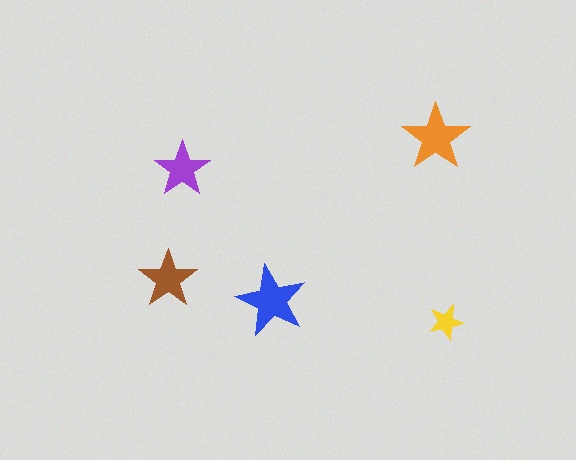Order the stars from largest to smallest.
the blue one, the orange one, the brown one, the purple one, the yellow one.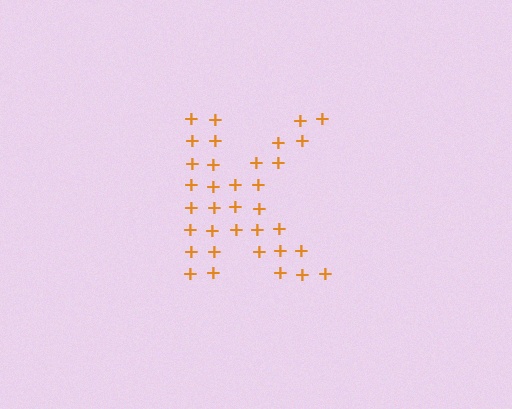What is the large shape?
The large shape is the letter K.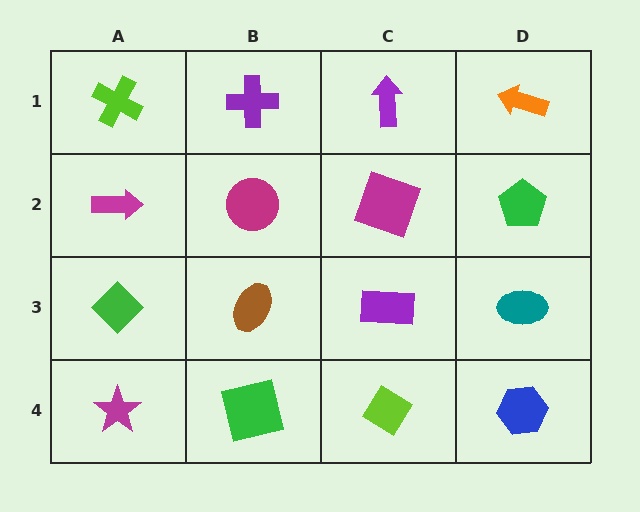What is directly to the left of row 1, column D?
A purple arrow.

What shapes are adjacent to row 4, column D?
A teal ellipse (row 3, column D), a lime diamond (row 4, column C).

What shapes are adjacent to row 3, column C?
A magenta square (row 2, column C), a lime diamond (row 4, column C), a brown ellipse (row 3, column B), a teal ellipse (row 3, column D).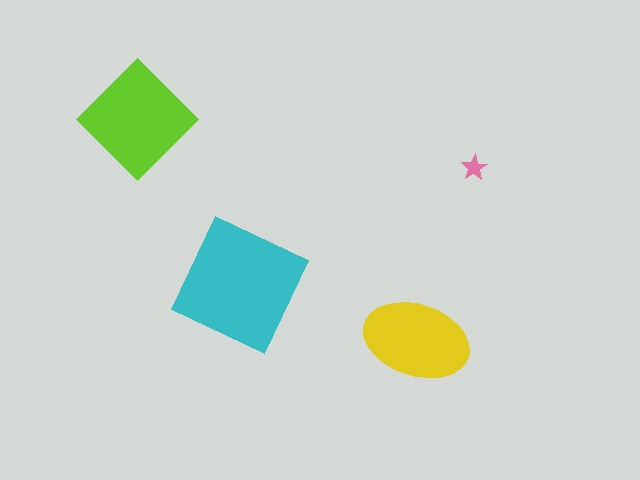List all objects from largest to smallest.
The cyan square, the lime diamond, the yellow ellipse, the pink star.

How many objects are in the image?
There are 4 objects in the image.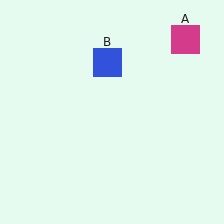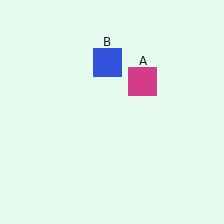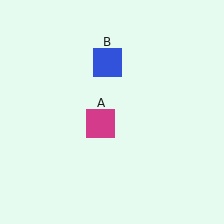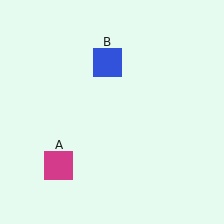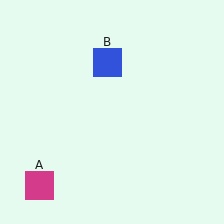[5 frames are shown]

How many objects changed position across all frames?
1 object changed position: magenta square (object A).